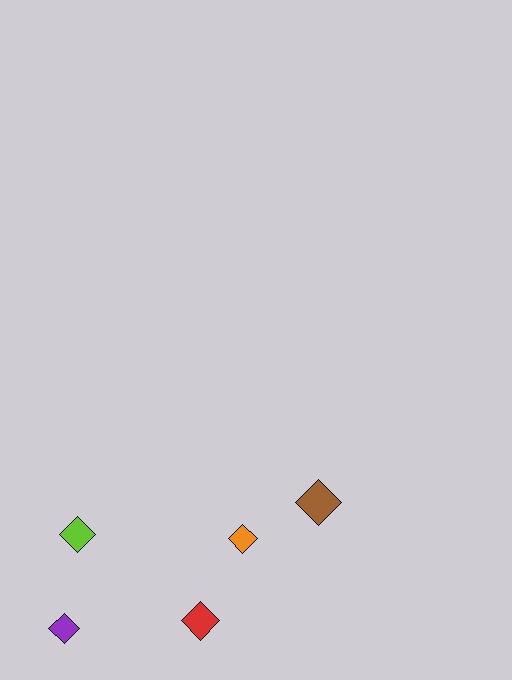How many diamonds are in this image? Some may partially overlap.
There are 5 diamonds.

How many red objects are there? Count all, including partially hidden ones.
There is 1 red object.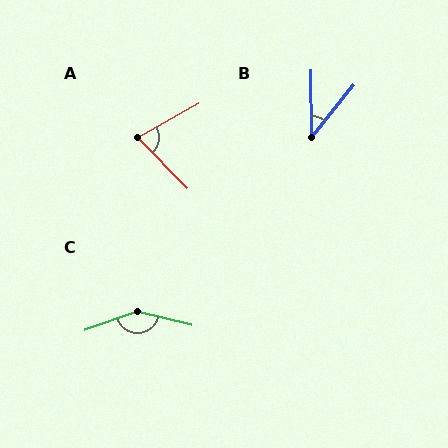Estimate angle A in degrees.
Approximately 75 degrees.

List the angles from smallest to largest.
B (40°), A (75°), C (147°).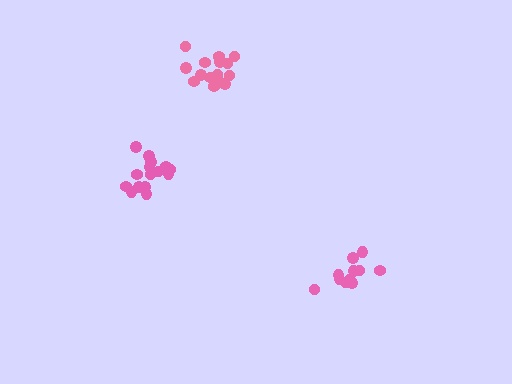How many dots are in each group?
Group 1: 15 dots, Group 2: 11 dots, Group 3: 15 dots (41 total).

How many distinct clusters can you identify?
There are 3 distinct clusters.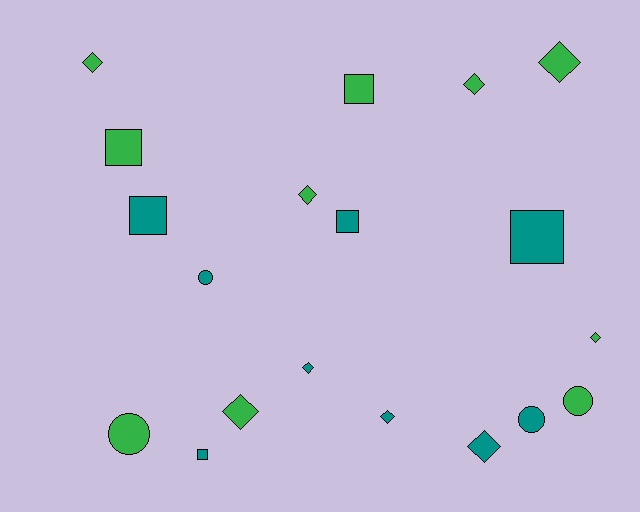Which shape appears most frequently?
Diamond, with 9 objects.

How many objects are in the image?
There are 19 objects.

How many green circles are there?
There are 2 green circles.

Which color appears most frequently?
Green, with 10 objects.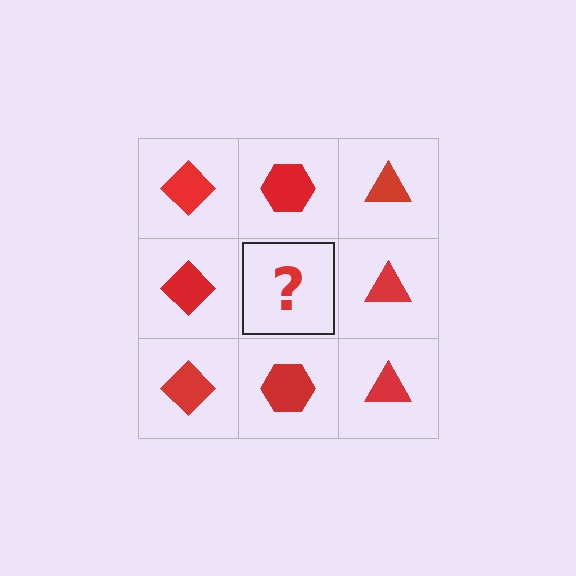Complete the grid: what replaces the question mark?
The question mark should be replaced with a red hexagon.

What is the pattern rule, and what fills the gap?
The rule is that each column has a consistent shape. The gap should be filled with a red hexagon.